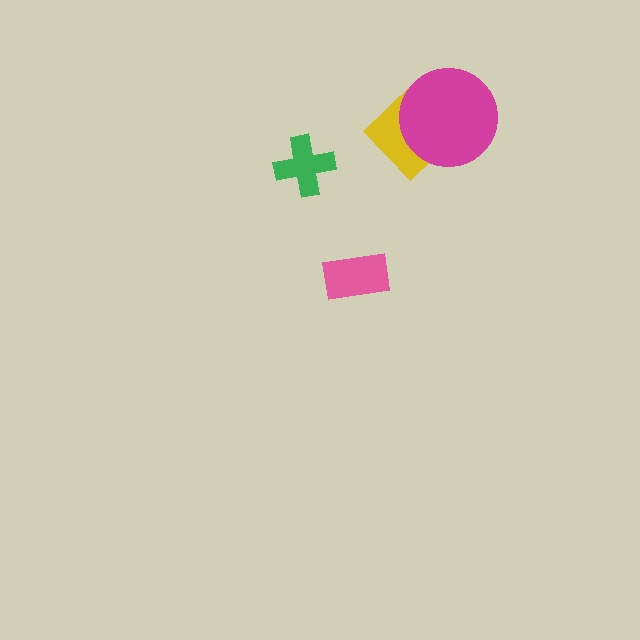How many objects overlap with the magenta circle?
1 object overlaps with the magenta circle.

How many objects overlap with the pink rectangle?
0 objects overlap with the pink rectangle.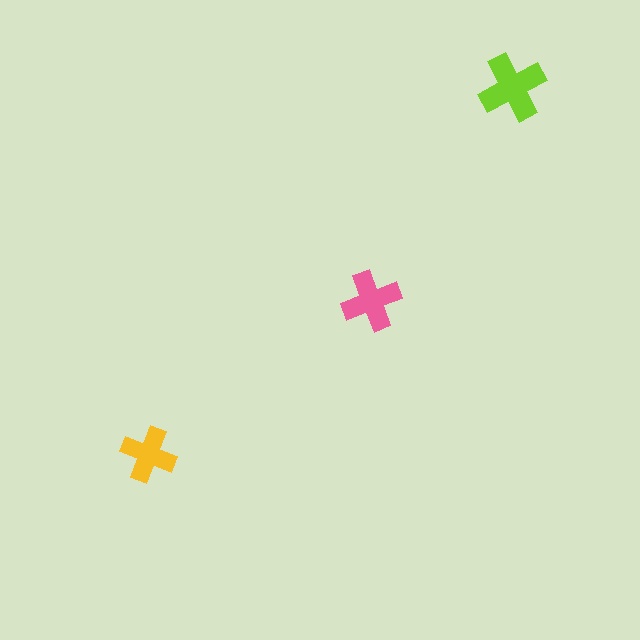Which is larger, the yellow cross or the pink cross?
The pink one.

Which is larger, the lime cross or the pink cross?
The lime one.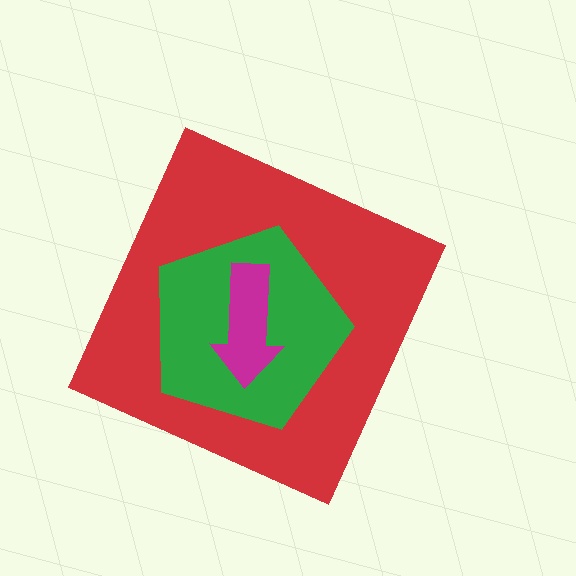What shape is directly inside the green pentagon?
The magenta arrow.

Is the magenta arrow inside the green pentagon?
Yes.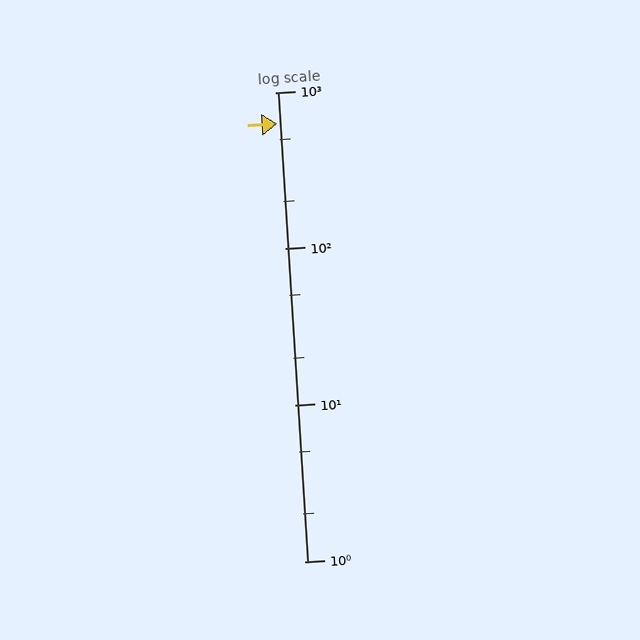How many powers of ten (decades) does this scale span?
The scale spans 3 decades, from 1 to 1000.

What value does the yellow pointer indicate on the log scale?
The pointer indicates approximately 630.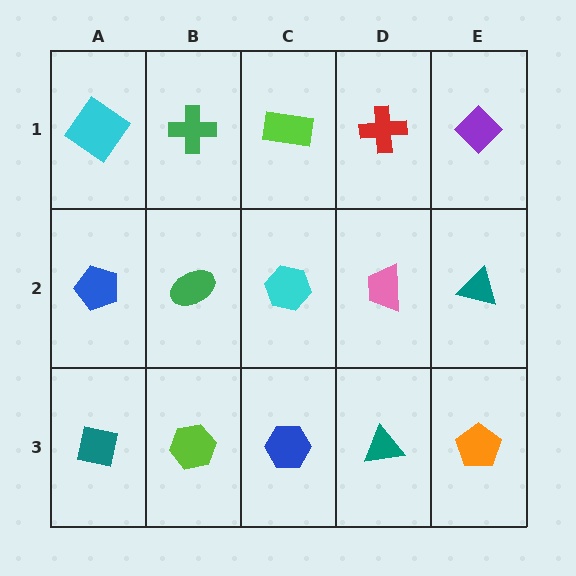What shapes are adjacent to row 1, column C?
A cyan hexagon (row 2, column C), a green cross (row 1, column B), a red cross (row 1, column D).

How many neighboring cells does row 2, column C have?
4.